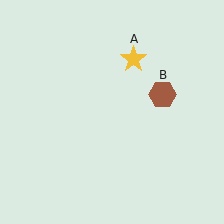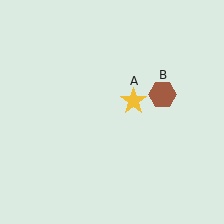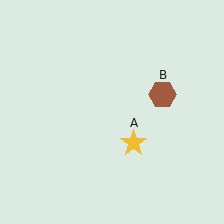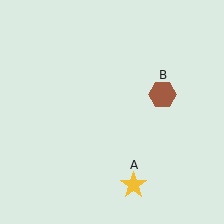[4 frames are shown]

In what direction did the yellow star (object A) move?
The yellow star (object A) moved down.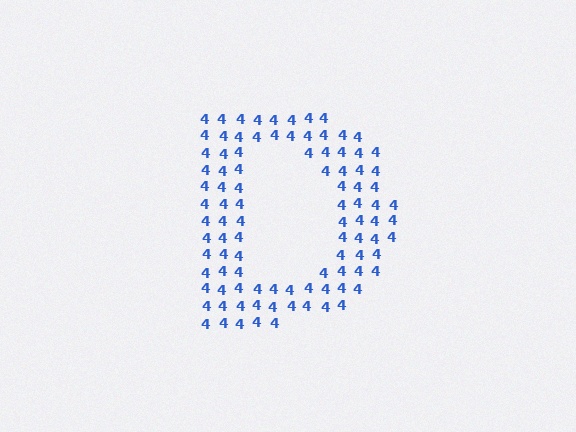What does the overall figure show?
The overall figure shows the letter D.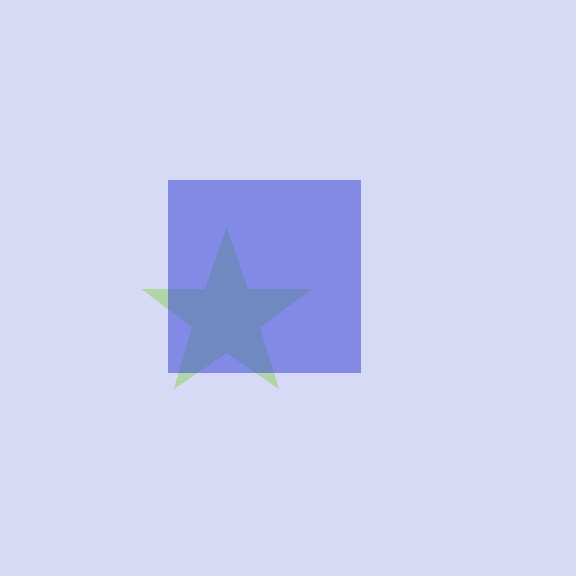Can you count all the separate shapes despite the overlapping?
Yes, there are 2 separate shapes.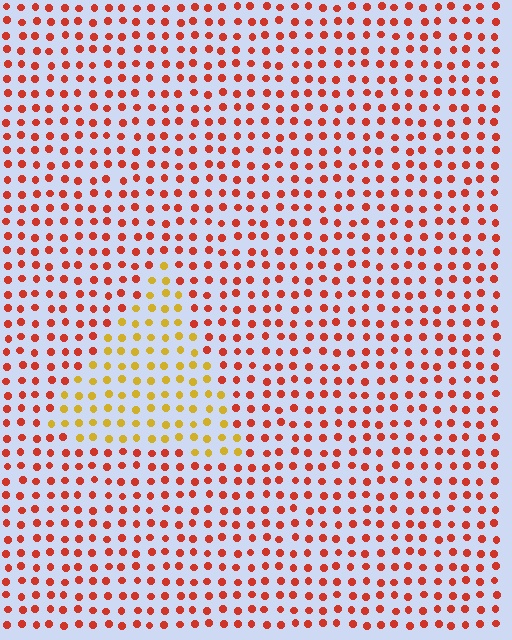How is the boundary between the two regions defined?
The boundary is defined purely by a slight shift in hue (about 44 degrees). Spacing, size, and orientation are identical on both sides.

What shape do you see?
I see a triangle.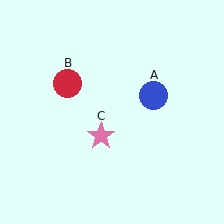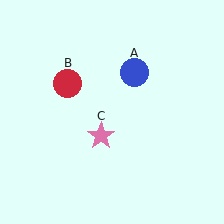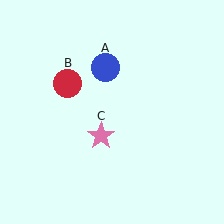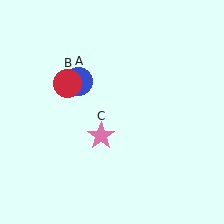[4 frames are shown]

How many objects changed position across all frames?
1 object changed position: blue circle (object A).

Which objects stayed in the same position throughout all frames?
Red circle (object B) and pink star (object C) remained stationary.